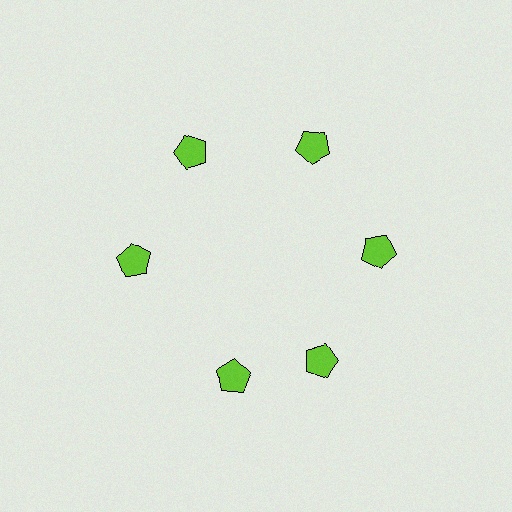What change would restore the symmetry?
The symmetry would be restored by rotating it back into even spacing with its neighbors so that all 6 pentagons sit at equal angles and equal distance from the center.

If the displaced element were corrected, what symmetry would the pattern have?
It would have 6-fold rotational symmetry — the pattern would map onto itself every 60 degrees.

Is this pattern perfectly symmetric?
No. The 6 lime pentagons are arranged in a ring, but one element near the 7 o'clock position is rotated out of alignment along the ring, breaking the 6-fold rotational symmetry.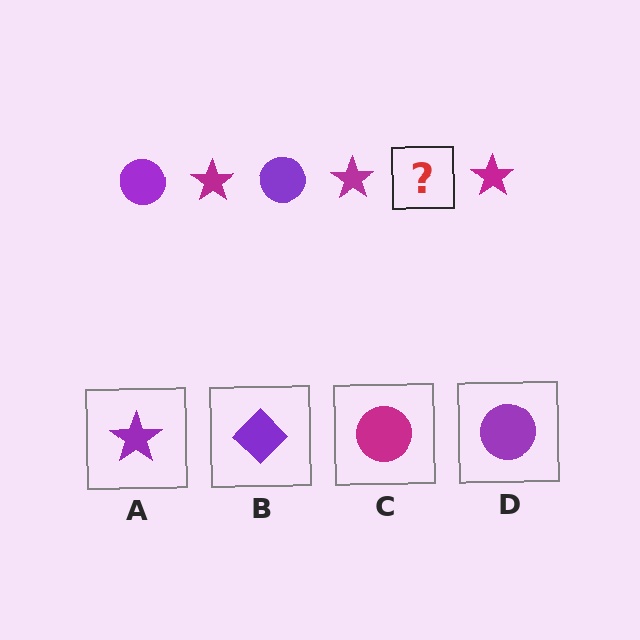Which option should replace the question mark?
Option D.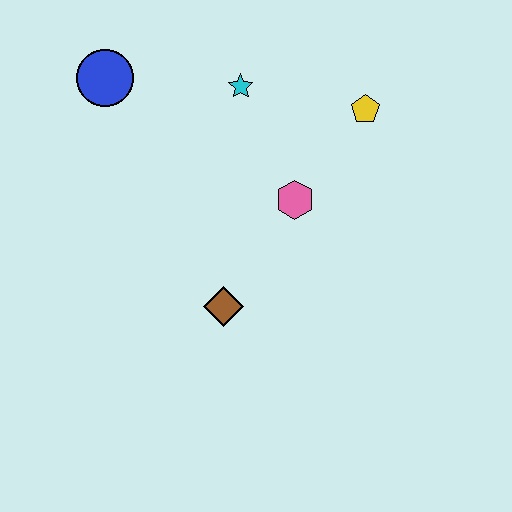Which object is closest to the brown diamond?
The pink hexagon is closest to the brown diamond.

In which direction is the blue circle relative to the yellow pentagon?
The blue circle is to the left of the yellow pentagon.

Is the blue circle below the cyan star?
No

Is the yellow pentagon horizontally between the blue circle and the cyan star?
No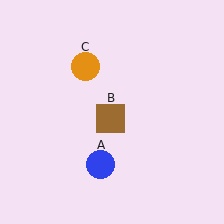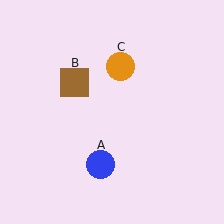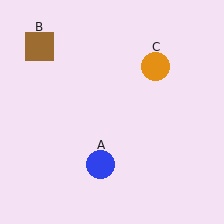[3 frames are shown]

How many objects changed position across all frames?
2 objects changed position: brown square (object B), orange circle (object C).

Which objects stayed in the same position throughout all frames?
Blue circle (object A) remained stationary.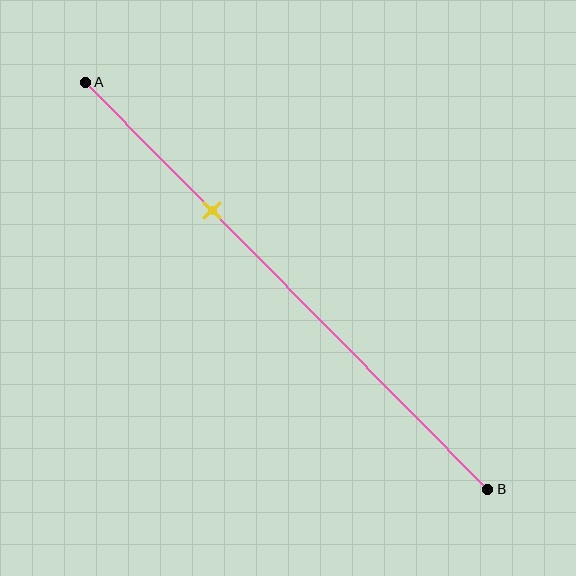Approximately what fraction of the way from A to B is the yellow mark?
The yellow mark is approximately 30% of the way from A to B.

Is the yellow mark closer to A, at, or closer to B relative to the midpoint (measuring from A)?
The yellow mark is closer to point A than the midpoint of segment AB.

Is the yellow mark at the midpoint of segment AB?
No, the mark is at about 30% from A, not at the 50% midpoint.